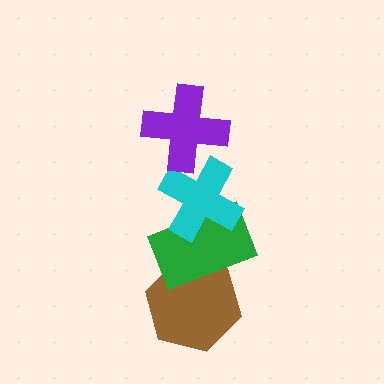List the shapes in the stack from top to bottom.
From top to bottom: the purple cross, the cyan cross, the green rectangle, the brown hexagon.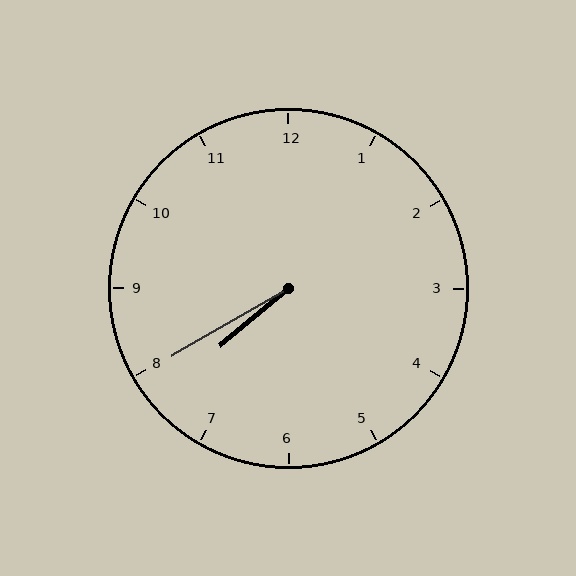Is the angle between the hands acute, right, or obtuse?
It is acute.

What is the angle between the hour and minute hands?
Approximately 10 degrees.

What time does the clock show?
7:40.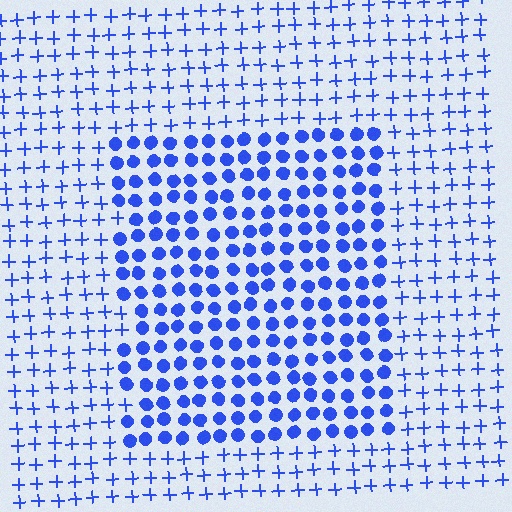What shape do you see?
I see a rectangle.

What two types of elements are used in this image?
The image uses circles inside the rectangle region and plus signs outside it.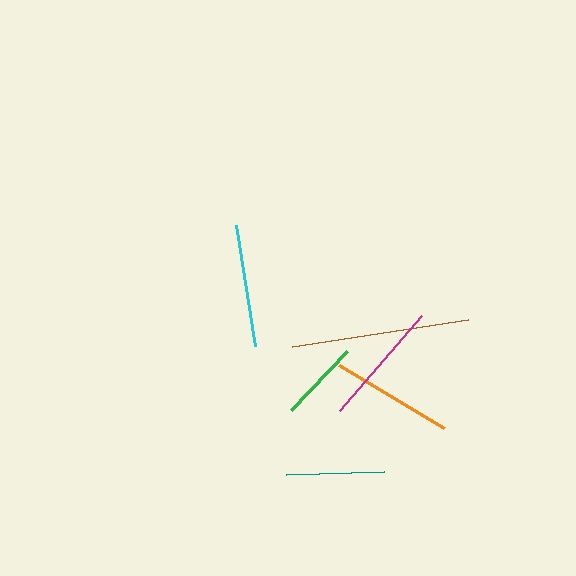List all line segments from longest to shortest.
From longest to shortest: brown, magenta, cyan, orange, teal, green.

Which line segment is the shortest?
The green line is the shortest at approximately 82 pixels.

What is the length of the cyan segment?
The cyan segment is approximately 122 pixels long.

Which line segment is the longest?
The brown line is the longest at approximately 178 pixels.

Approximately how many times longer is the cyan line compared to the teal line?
The cyan line is approximately 1.2 times the length of the teal line.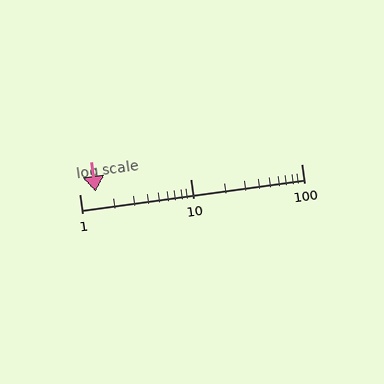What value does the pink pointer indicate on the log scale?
The pointer indicates approximately 1.4.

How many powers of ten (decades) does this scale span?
The scale spans 2 decades, from 1 to 100.